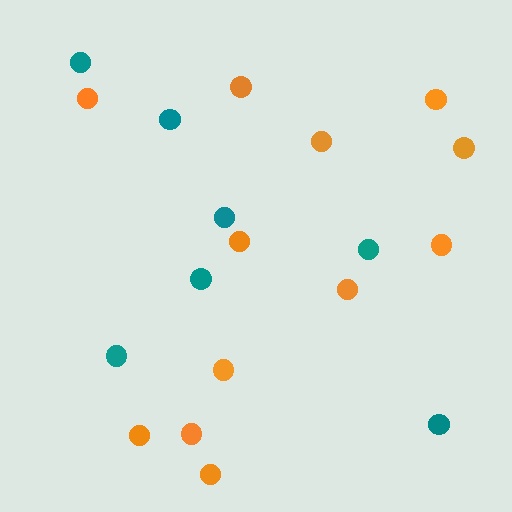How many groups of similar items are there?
There are 2 groups: one group of orange circles (12) and one group of teal circles (7).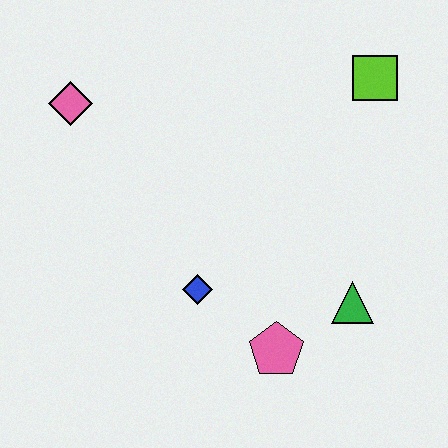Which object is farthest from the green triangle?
The pink diamond is farthest from the green triangle.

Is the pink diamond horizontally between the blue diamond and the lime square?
No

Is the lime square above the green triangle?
Yes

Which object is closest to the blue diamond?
The pink pentagon is closest to the blue diamond.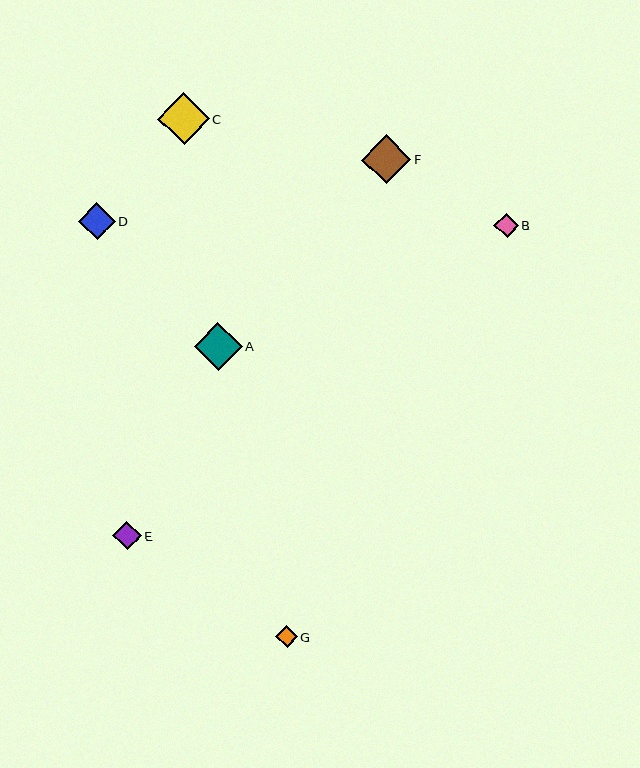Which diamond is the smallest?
Diamond G is the smallest with a size of approximately 22 pixels.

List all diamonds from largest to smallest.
From largest to smallest: C, F, A, D, E, B, G.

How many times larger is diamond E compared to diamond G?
Diamond E is approximately 1.3 times the size of diamond G.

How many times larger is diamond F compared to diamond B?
Diamond F is approximately 2.0 times the size of diamond B.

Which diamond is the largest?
Diamond C is the largest with a size of approximately 52 pixels.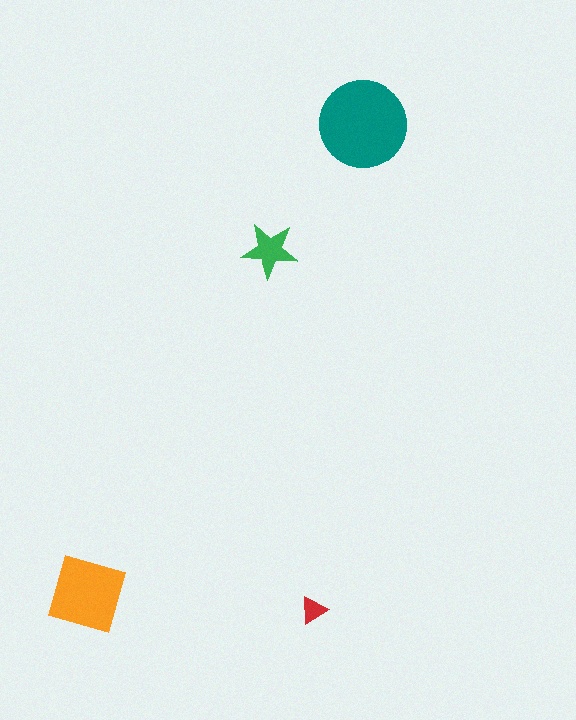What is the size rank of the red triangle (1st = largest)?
4th.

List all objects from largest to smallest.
The teal circle, the orange diamond, the green star, the red triangle.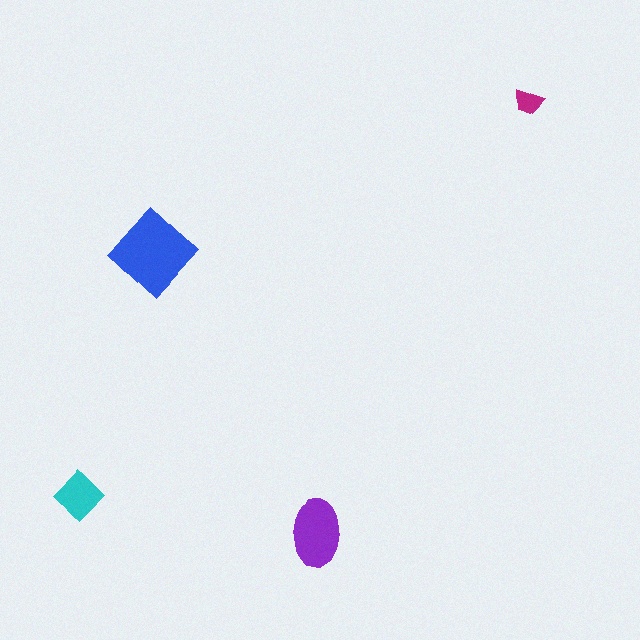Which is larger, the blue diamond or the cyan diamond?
The blue diamond.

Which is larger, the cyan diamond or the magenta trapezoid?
The cyan diamond.